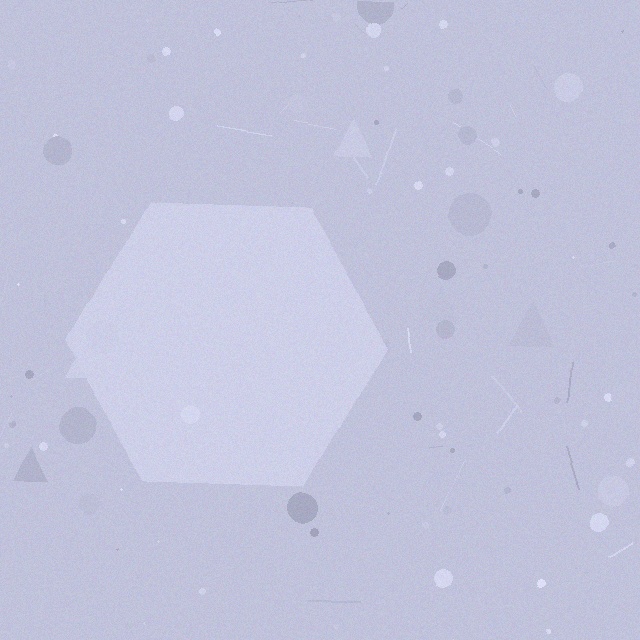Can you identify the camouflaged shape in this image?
The camouflaged shape is a hexagon.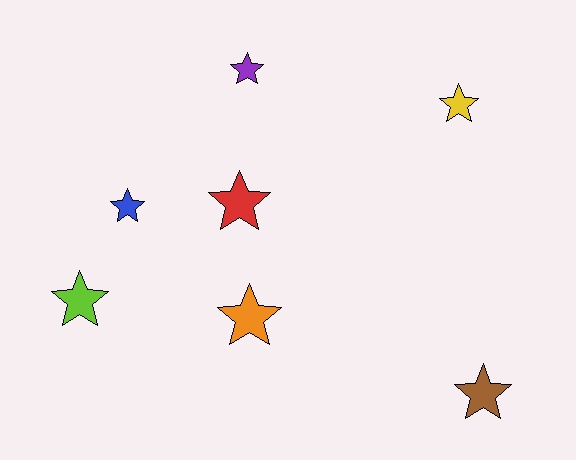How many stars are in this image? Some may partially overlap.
There are 7 stars.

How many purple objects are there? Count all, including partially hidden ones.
There is 1 purple object.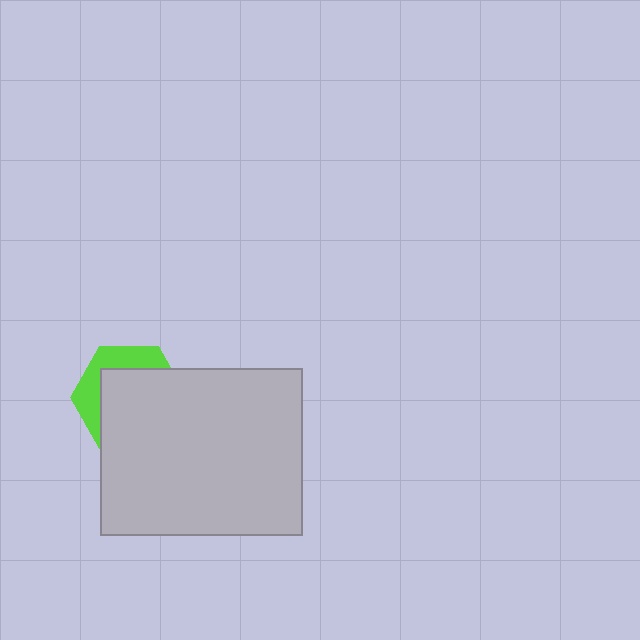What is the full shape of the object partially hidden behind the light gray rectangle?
The partially hidden object is a lime hexagon.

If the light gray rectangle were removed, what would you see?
You would see the complete lime hexagon.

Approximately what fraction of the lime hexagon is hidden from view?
Roughly 68% of the lime hexagon is hidden behind the light gray rectangle.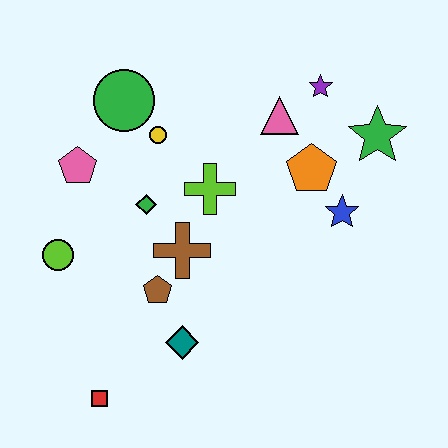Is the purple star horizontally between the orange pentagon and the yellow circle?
No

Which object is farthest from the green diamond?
The green star is farthest from the green diamond.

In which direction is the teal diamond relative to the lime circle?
The teal diamond is to the right of the lime circle.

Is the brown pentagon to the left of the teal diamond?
Yes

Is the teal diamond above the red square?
Yes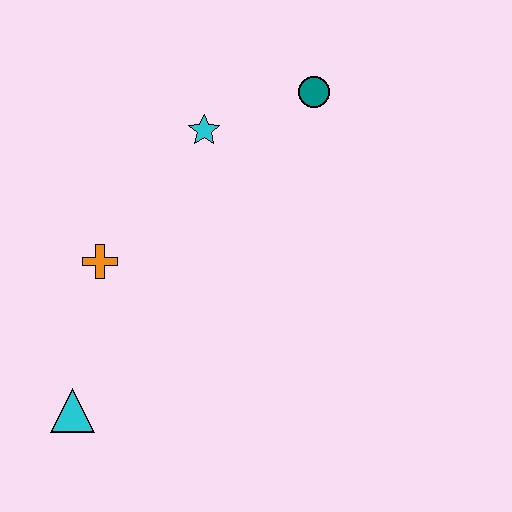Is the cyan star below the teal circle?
Yes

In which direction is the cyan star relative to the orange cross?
The cyan star is above the orange cross.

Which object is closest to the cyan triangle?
The orange cross is closest to the cyan triangle.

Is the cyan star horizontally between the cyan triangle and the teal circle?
Yes